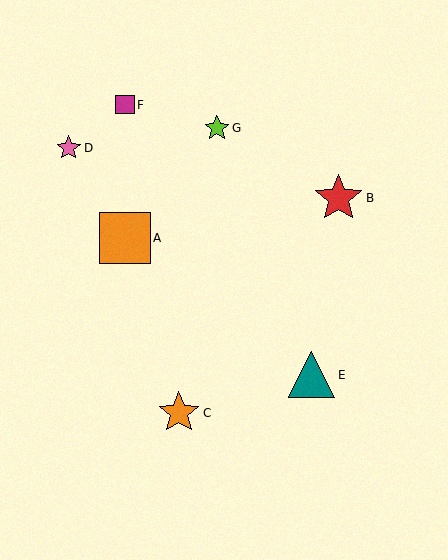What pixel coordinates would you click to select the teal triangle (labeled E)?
Click at (312, 375) to select the teal triangle E.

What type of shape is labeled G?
Shape G is a lime star.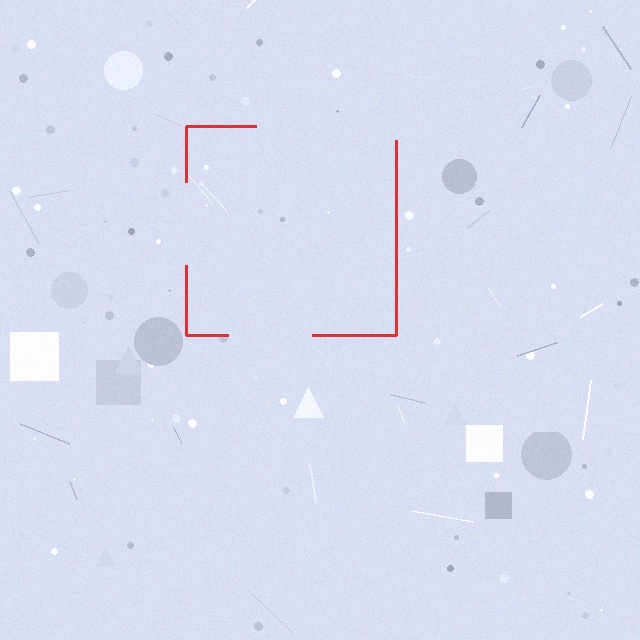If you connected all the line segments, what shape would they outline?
They would outline a square.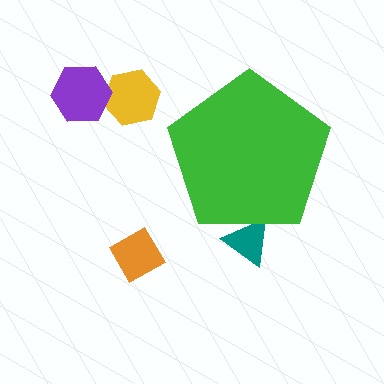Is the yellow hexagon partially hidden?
No, the yellow hexagon is fully visible.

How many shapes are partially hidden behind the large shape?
1 shape is partially hidden.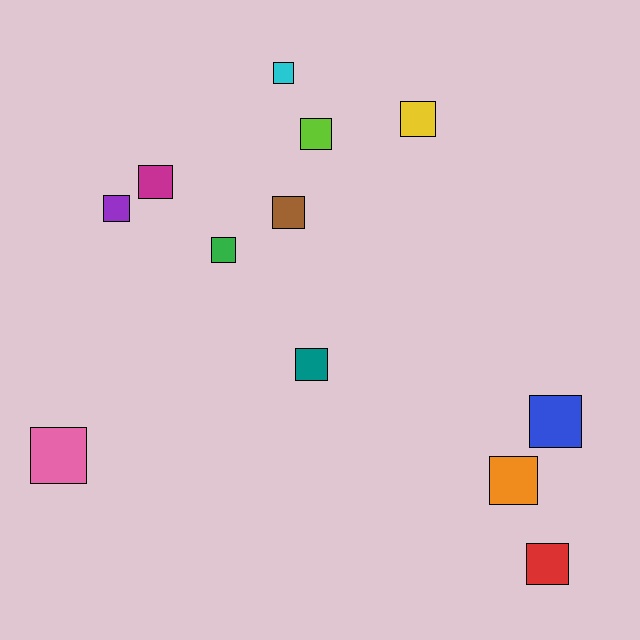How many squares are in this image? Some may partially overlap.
There are 12 squares.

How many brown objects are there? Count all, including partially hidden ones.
There is 1 brown object.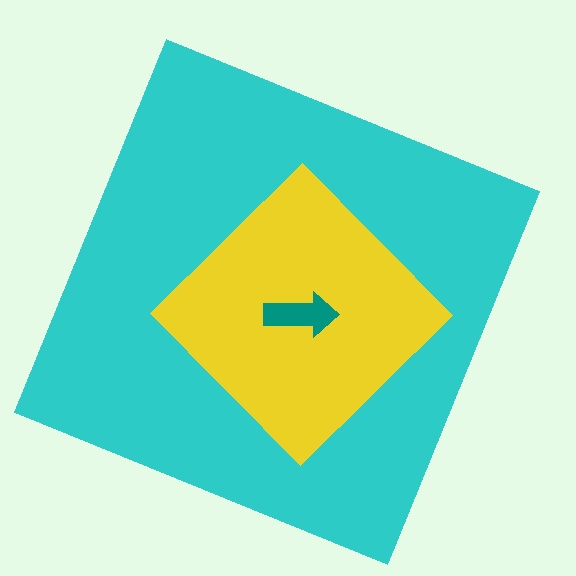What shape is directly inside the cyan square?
The yellow diamond.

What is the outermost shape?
The cyan square.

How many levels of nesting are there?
3.